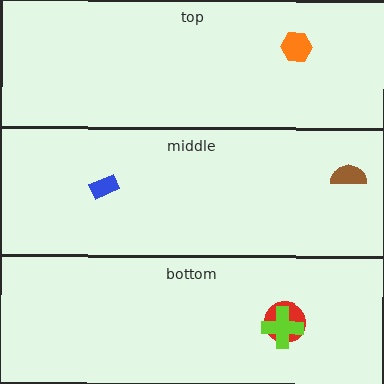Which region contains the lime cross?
The bottom region.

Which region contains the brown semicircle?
The middle region.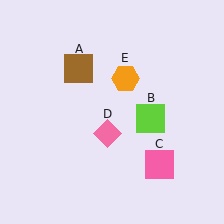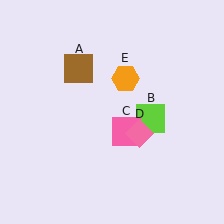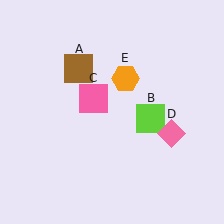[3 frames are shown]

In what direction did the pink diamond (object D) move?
The pink diamond (object D) moved right.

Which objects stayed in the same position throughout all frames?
Brown square (object A) and lime square (object B) and orange hexagon (object E) remained stationary.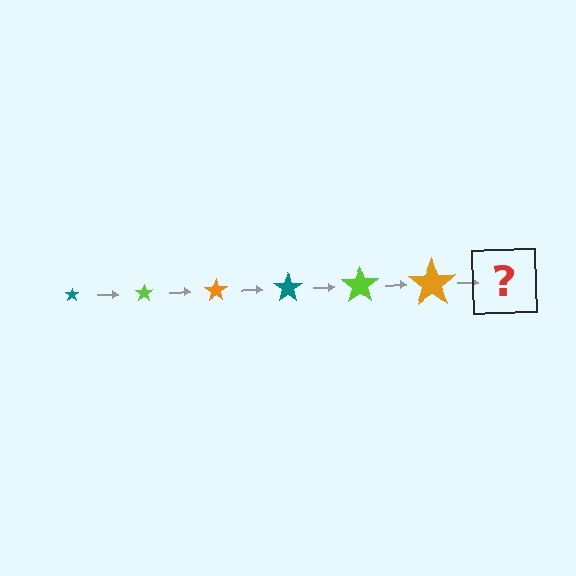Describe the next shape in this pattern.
It should be a teal star, larger than the previous one.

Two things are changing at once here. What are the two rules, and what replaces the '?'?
The two rules are that the star grows larger each step and the color cycles through teal, lime, and orange. The '?' should be a teal star, larger than the previous one.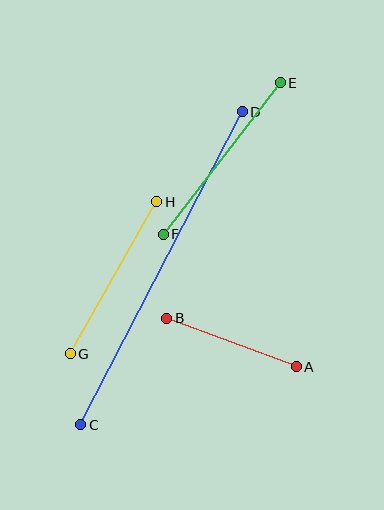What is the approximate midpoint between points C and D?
The midpoint is at approximately (161, 268) pixels.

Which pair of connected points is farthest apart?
Points C and D are farthest apart.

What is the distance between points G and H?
The distance is approximately 175 pixels.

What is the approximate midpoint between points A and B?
The midpoint is at approximately (232, 343) pixels.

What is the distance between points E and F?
The distance is approximately 191 pixels.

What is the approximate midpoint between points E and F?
The midpoint is at approximately (222, 159) pixels.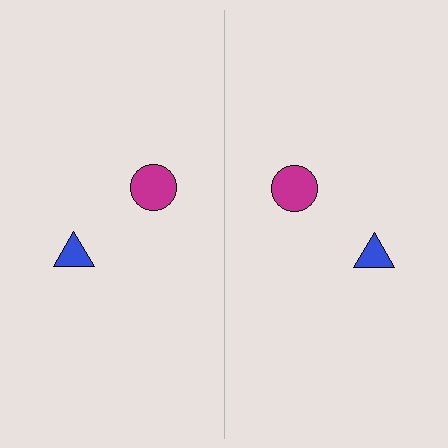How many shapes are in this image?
There are 4 shapes in this image.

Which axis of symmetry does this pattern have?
The pattern has a vertical axis of symmetry running through the center of the image.